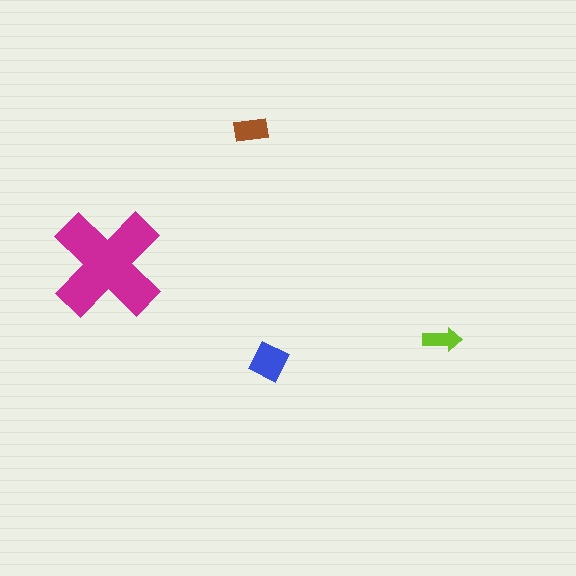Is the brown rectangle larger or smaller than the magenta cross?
Smaller.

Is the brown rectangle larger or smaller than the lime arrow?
Larger.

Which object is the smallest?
The lime arrow.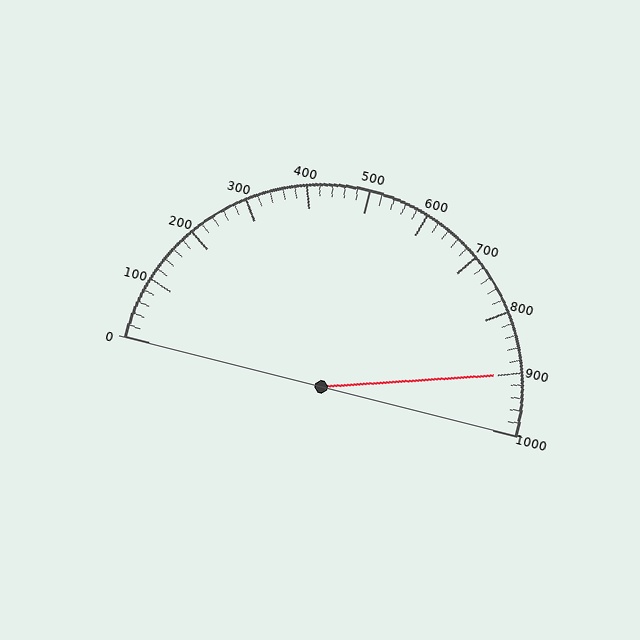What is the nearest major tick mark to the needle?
The nearest major tick mark is 900.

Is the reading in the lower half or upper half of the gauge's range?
The reading is in the upper half of the range (0 to 1000).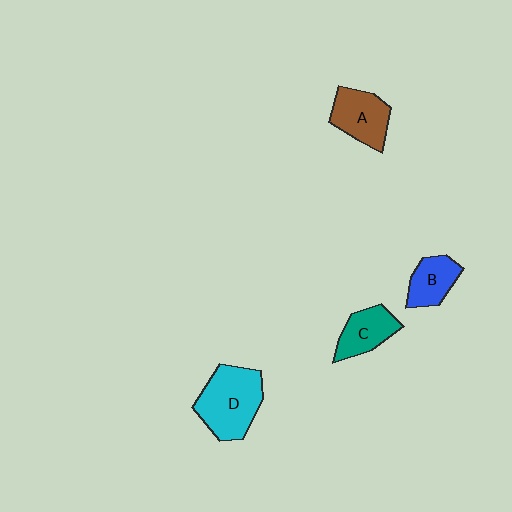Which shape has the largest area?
Shape D (cyan).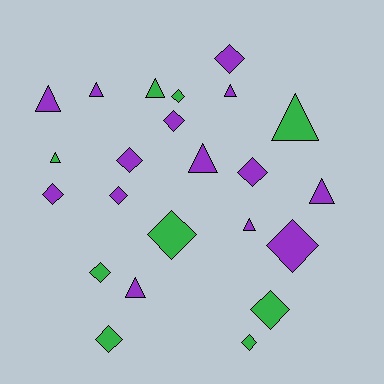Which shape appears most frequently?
Diamond, with 13 objects.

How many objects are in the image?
There are 23 objects.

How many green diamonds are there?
There are 6 green diamonds.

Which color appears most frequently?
Purple, with 14 objects.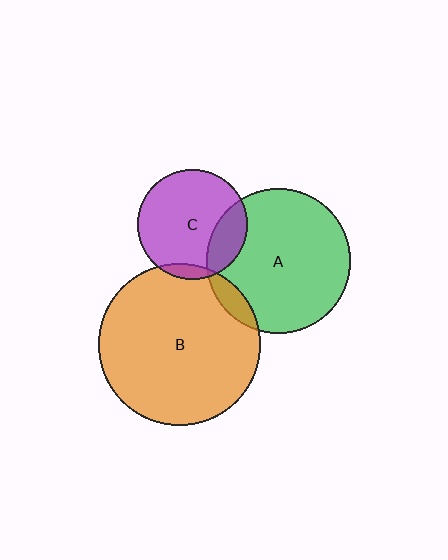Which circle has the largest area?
Circle B (orange).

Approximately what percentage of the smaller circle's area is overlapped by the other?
Approximately 20%.